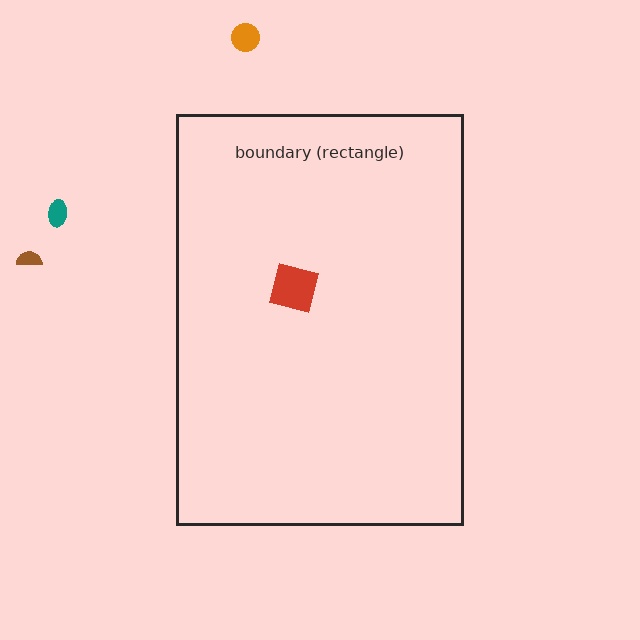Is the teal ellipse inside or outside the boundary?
Outside.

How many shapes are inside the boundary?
1 inside, 3 outside.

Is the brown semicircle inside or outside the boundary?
Outside.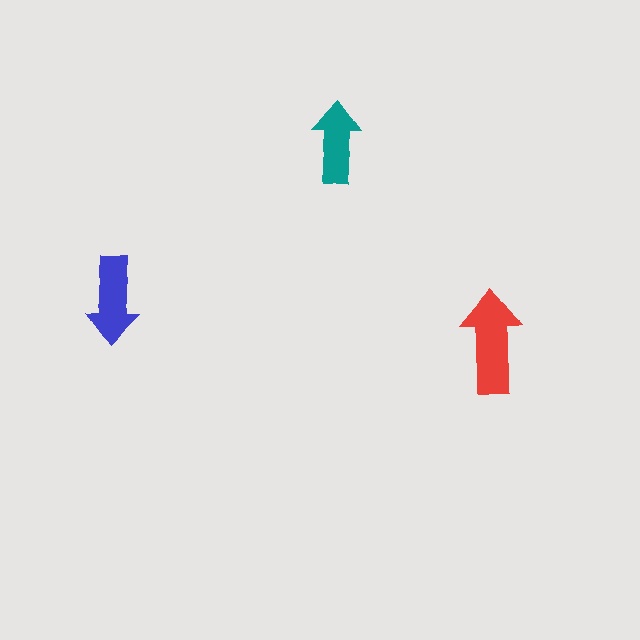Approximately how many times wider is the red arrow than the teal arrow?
About 1.5 times wider.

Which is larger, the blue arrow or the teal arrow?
The blue one.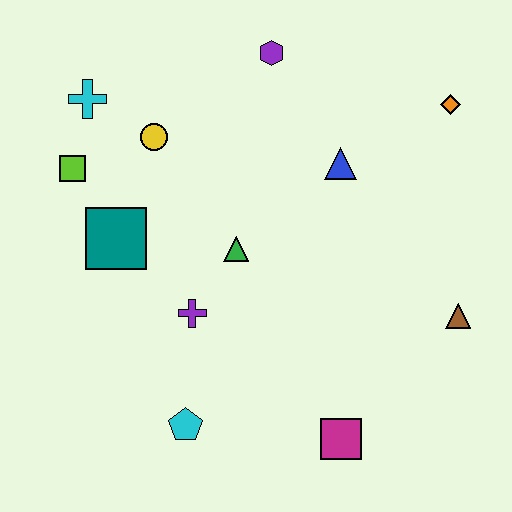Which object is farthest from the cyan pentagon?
The orange diamond is farthest from the cyan pentagon.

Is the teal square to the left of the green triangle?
Yes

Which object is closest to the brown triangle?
The magenta square is closest to the brown triangle.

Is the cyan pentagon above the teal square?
No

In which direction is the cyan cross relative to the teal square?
The cyan cross is above the teal square.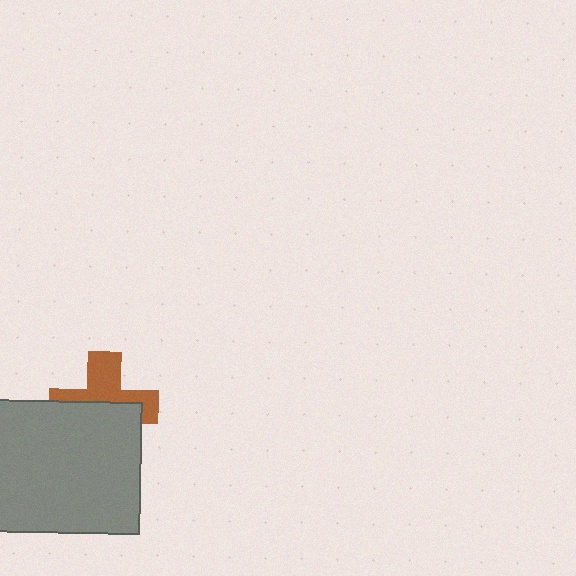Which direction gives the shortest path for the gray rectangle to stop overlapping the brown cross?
Moving down gives the shortest separation.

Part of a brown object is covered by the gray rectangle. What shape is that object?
It is a cross.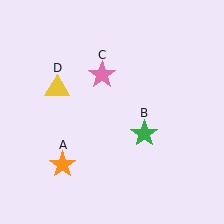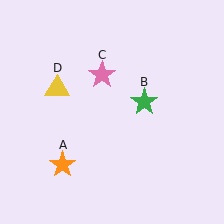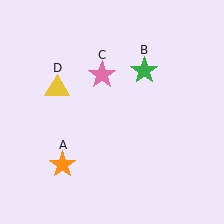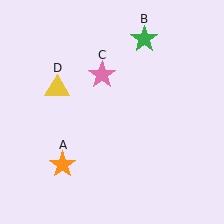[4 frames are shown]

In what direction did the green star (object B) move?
The green star (object B) moved up.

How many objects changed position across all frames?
1 object changed position: green star (object B).